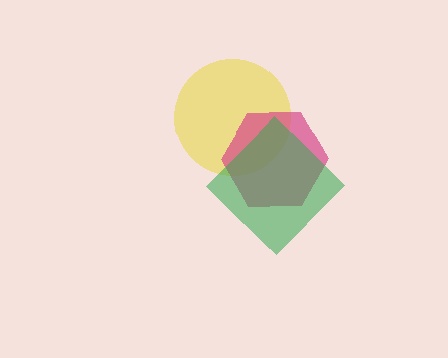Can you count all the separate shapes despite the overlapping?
Yes, there are 3 separate shapes.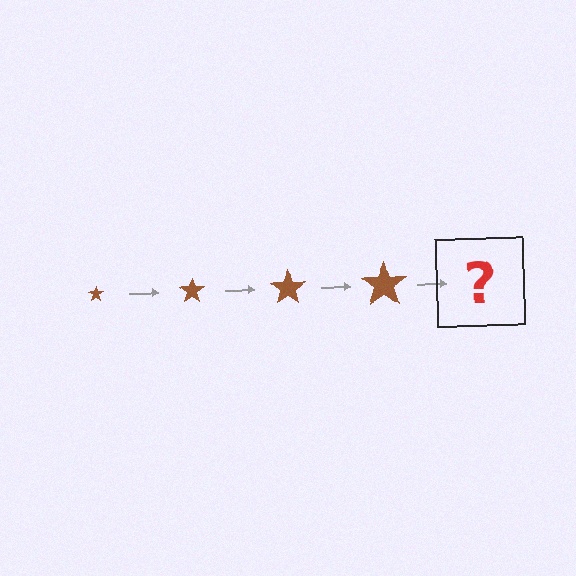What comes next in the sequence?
The next element should be a brown star, larger than the previous one.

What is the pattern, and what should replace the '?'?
The pattern is that the star gets progressively larger each step. The '?' should be a brown star, larger than the previous one.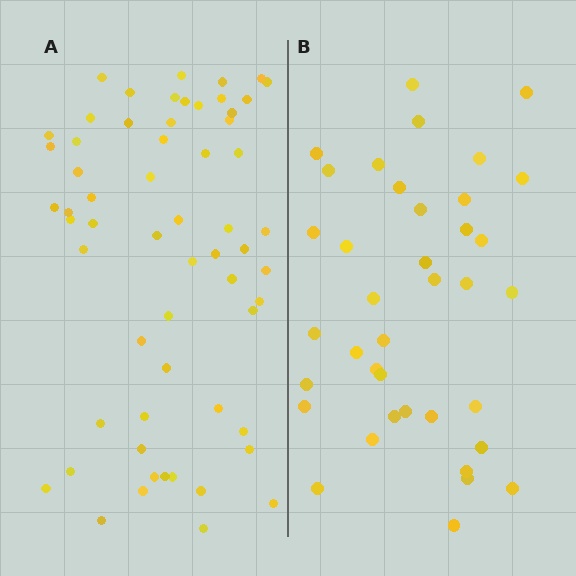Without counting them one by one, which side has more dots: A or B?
Region A (the left region) has more dots.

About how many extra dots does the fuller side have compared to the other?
Region A has approximately 20 more dots than region B.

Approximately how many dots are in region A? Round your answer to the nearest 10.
About 60 dots.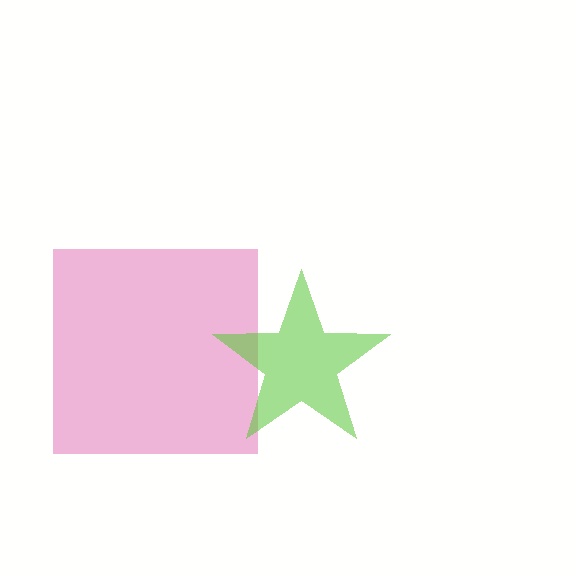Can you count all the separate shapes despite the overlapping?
Yes, there are 2 separate shapes.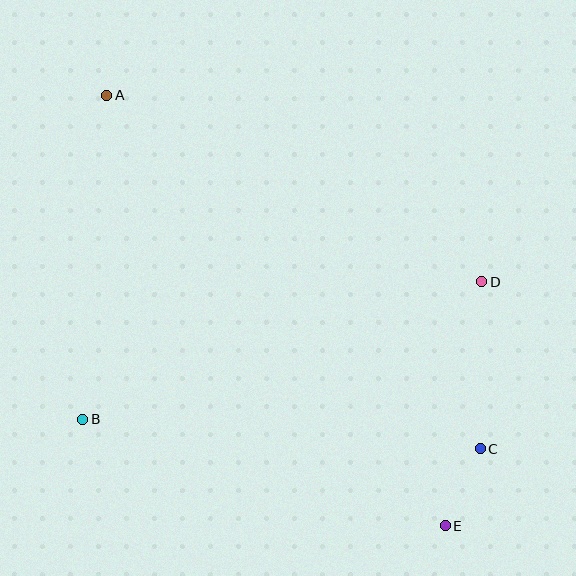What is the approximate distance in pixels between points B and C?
The distance between B and C is approximately 399 pixels.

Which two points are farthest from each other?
Points A and E are farthest from each other.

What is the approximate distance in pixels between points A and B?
The distance between A and B is approximately 325 pixels.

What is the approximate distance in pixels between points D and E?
The distance between D and E is approximately 246 pixels.